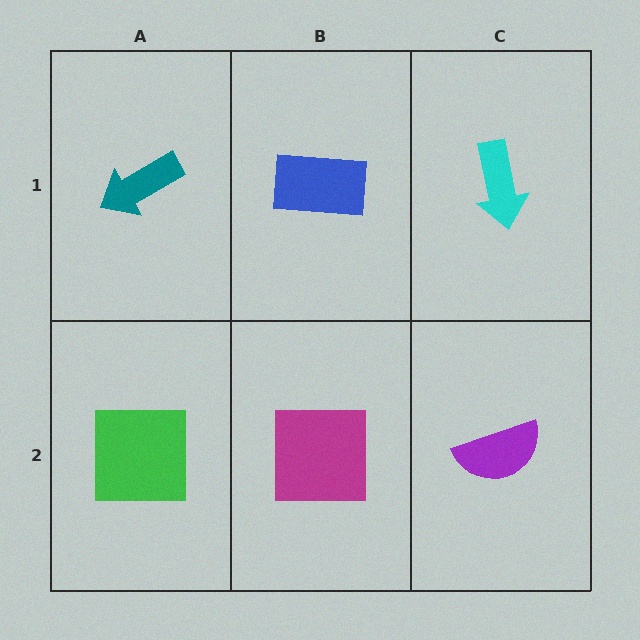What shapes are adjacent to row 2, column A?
A teal arrow (row 1, column A), a magenta square (row 2, column B).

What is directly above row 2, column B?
A blue rectangle.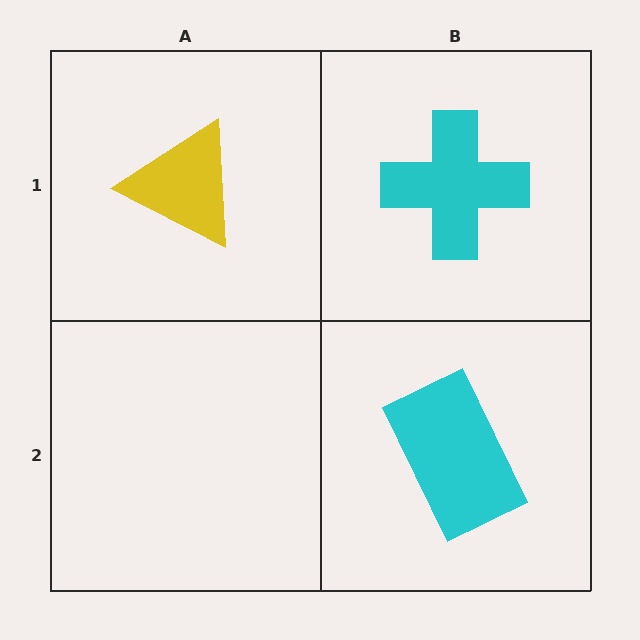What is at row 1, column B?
A cyan cross.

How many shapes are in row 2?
1 shape.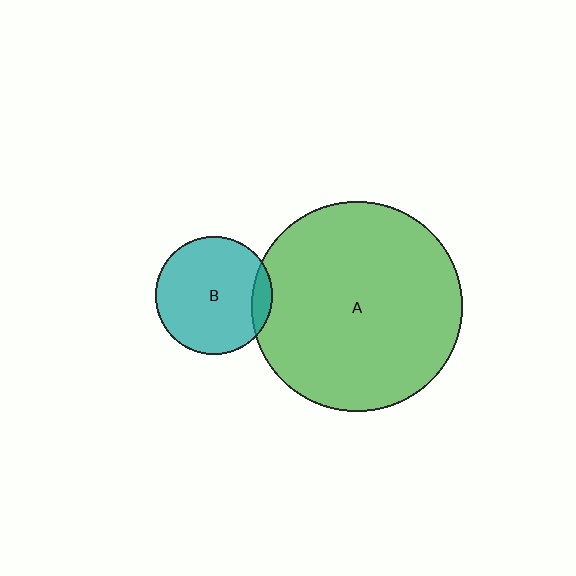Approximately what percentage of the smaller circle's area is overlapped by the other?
Approximately 10%.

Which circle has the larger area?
Circle A (green).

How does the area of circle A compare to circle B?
Approximately 3.2 times.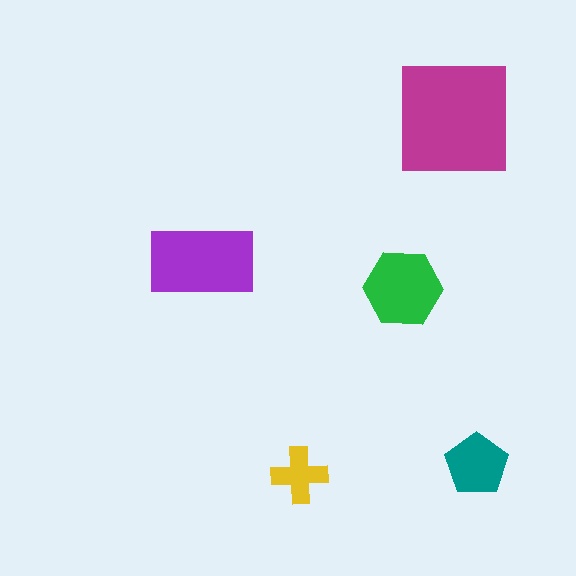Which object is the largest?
The magenta square.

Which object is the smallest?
The yellow cross.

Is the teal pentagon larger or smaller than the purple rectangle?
Smaller.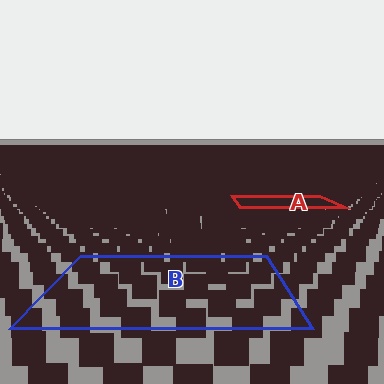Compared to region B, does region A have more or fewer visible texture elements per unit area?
Region A has more texture elements per unit area — they are packed more densely because it is farther away.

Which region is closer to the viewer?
Region B is closer. The texture elements there are larger and more spread out.